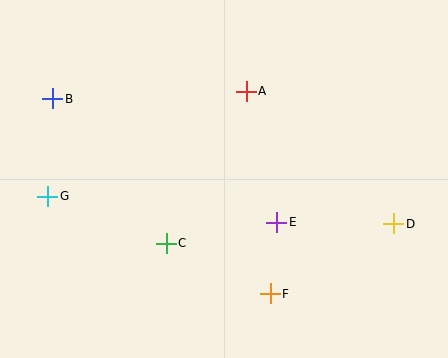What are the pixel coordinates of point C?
Point C is at (166, 243).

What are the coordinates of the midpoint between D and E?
The midpoint between D and E is at (335, 223).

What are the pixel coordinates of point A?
Point A is at (246, 91).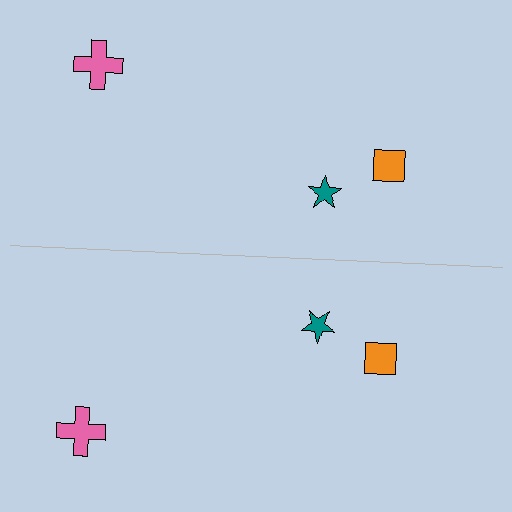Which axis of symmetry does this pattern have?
The pattern has a horizontal axis of symmetry running through the center of the image.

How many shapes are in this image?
There are 6 shapes in this image.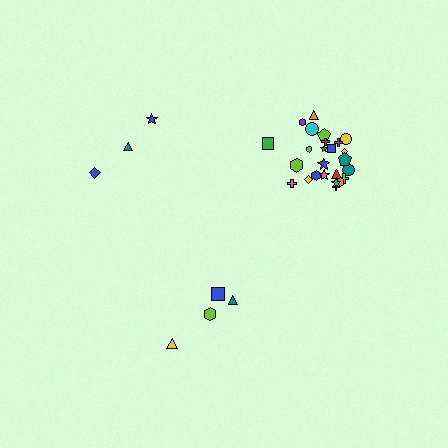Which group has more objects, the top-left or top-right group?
The top-right group.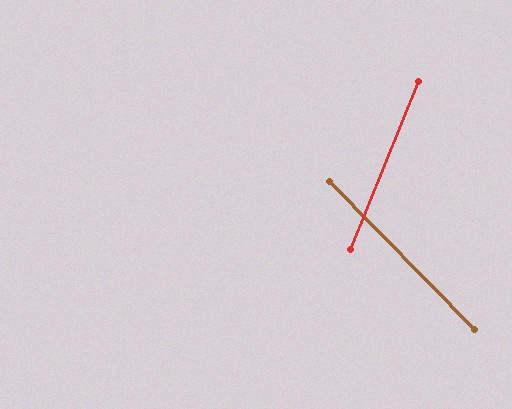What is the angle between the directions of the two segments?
Approximately 67 degrees.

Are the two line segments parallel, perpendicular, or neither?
Neither parallel nor perpendicular — they differ by about 67°.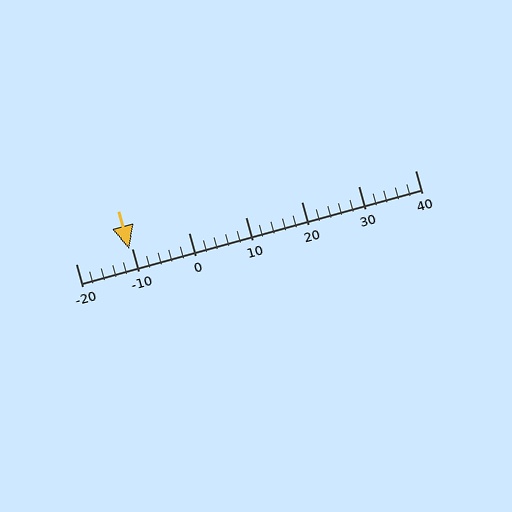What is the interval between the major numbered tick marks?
The major tick marks are spaced 10 units apart.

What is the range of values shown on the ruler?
The ruler shows values from -20 to 40.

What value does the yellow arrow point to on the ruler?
The yellow arrow points to approximately -10.